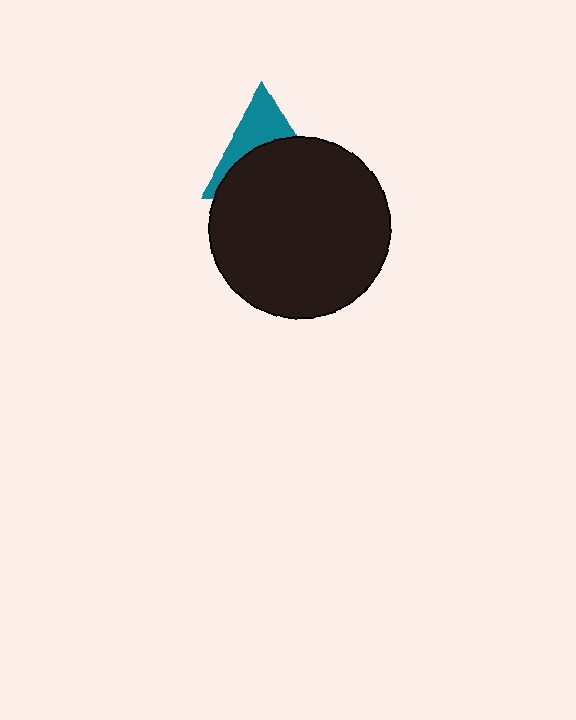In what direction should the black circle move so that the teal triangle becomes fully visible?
The black circle should move down. That is the shortest direction to clear the overlap and leave the teal triangle fully visible.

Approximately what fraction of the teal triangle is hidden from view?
Roughly 61% of the teal triangle is hidden behind the black circle.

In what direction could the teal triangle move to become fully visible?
The teal triangle could move up. That would shift it out from behind the black circle entirely.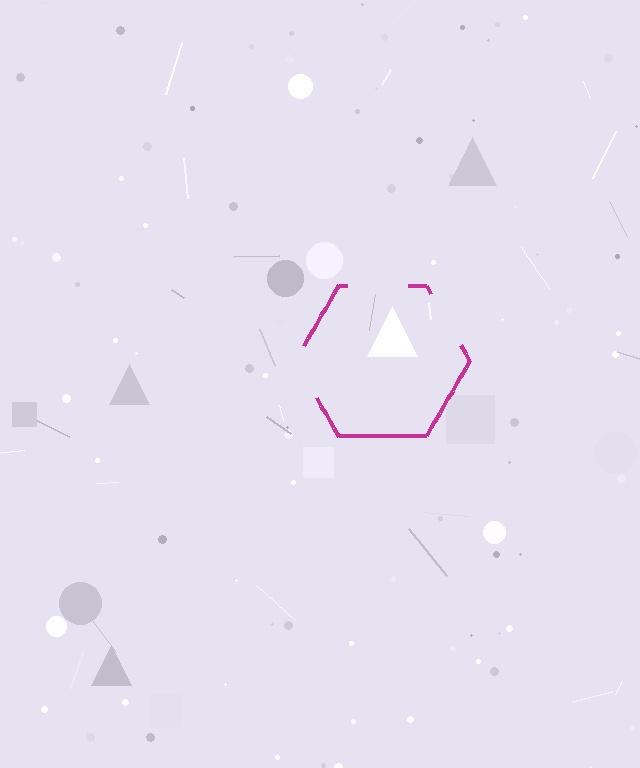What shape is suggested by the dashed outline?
The dashed outline suggests a hexagon.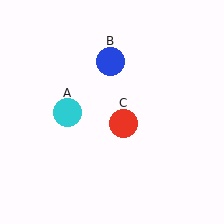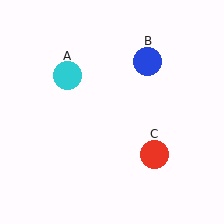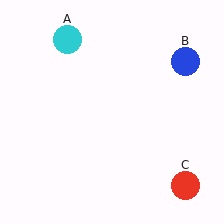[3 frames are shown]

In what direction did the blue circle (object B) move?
The blue circle (object B) moved right.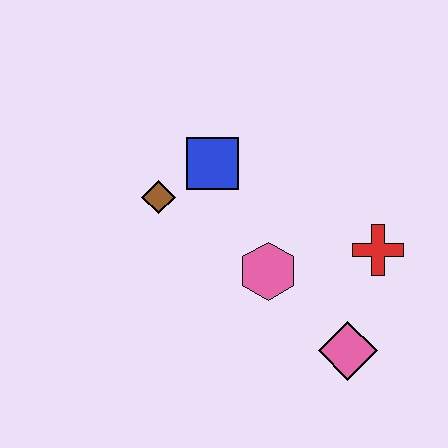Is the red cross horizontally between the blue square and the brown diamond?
No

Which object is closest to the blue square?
The brown diamond is closest to the blue square.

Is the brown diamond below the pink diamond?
No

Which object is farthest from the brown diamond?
The pink diamond is farthest from the brown diamond.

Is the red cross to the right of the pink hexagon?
Yes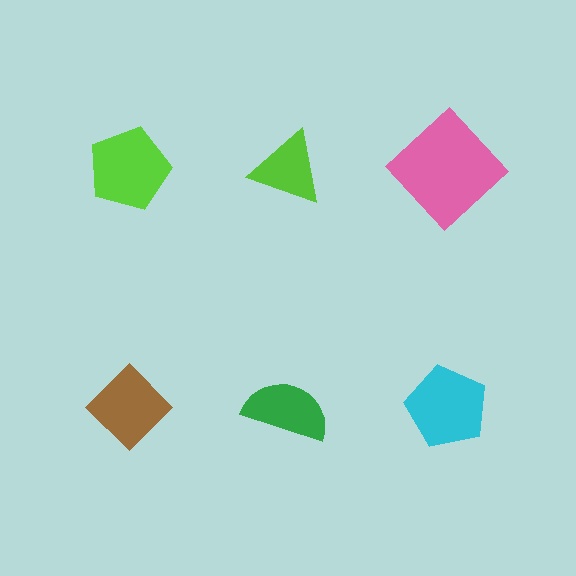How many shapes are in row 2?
3 shapes.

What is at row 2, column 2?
A green semicircle.